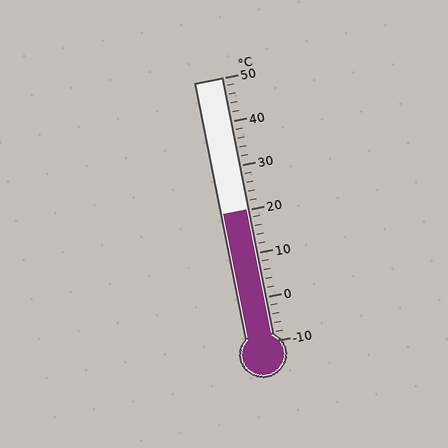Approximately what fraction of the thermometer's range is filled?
The thermometer is filled to approximately 50% of its range.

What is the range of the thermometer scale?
The thermometer scale ranges from -10°C to 50°C.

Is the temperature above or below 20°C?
The temperature is at 20°C.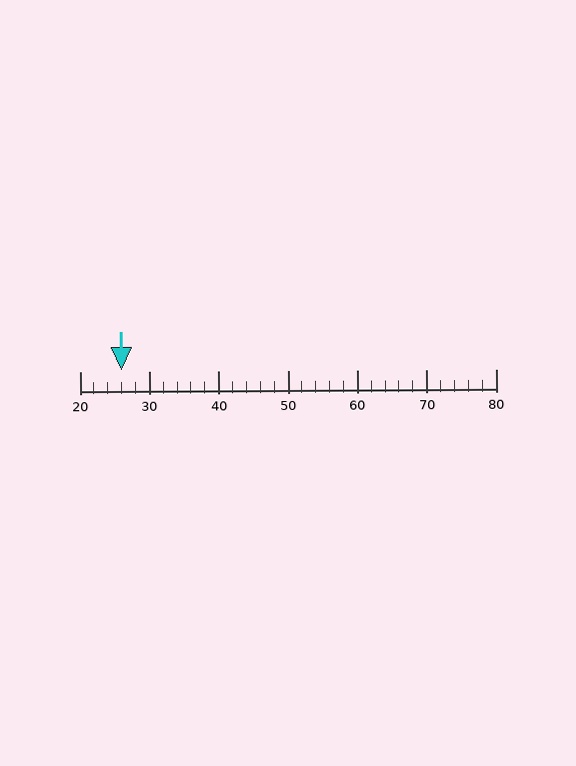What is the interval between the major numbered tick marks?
The major tick marks are spaced 10 units apart.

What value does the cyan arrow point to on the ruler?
The cyan arrow points to approximately 26.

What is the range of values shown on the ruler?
The ruler shows values from 20 to 80.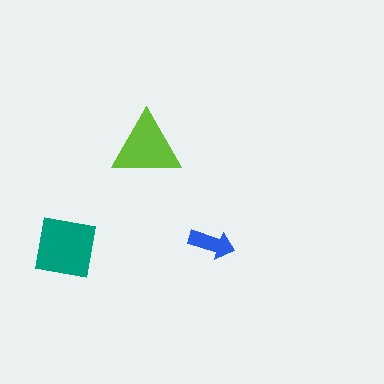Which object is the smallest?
The blue arrow.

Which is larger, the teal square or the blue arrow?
The teal square.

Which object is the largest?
The teal square.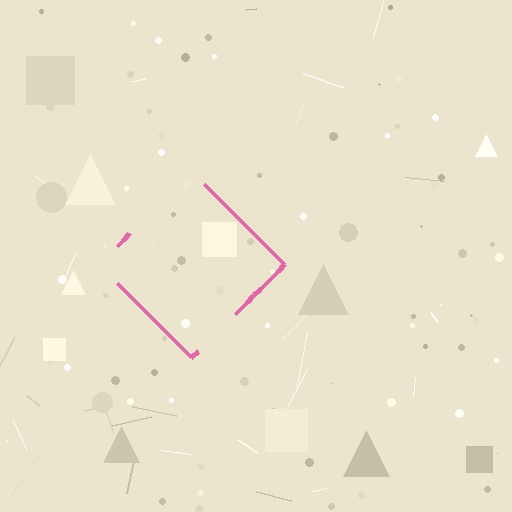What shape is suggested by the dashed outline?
The dashed outline suggests a diamond.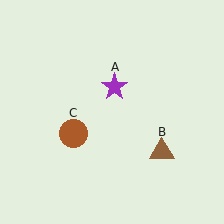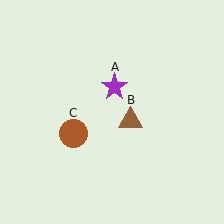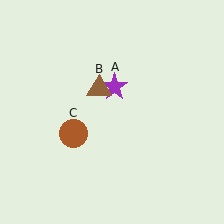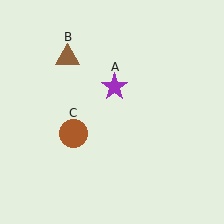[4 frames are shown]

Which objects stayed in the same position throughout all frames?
Purple star (object A) and brown circle (object C) remained stationary.